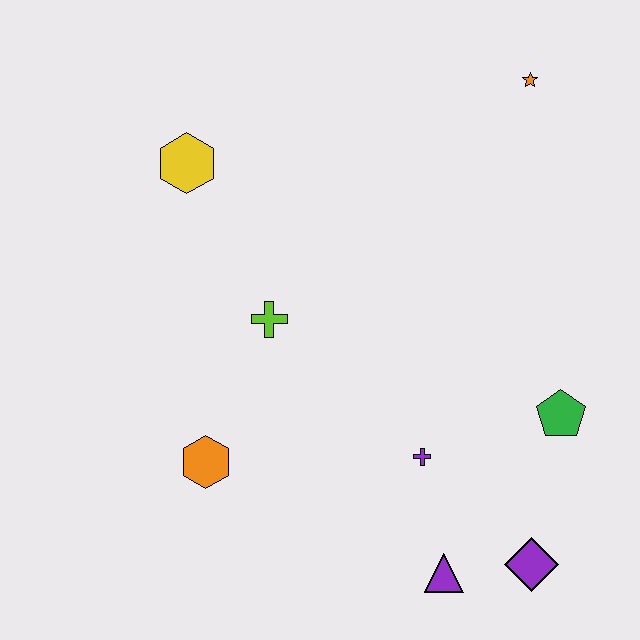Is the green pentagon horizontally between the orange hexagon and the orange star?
No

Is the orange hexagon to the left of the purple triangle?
Yes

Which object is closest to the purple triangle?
The purple diamond is closest to the purple triangle.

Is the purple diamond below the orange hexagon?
Yes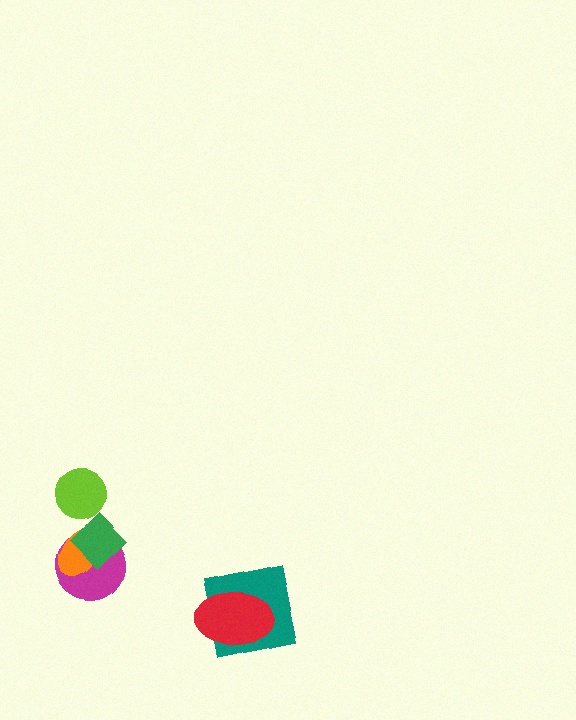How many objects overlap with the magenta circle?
2 objects overlap with the magenta circle.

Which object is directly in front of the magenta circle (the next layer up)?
The orange ellipse is directly in front of the magenta circle.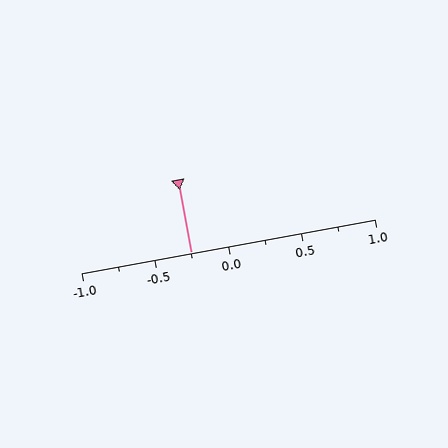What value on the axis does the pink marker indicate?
The marker indicates approximately -0.25.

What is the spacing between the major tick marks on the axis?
The major ticks are spaced 0.5 apart.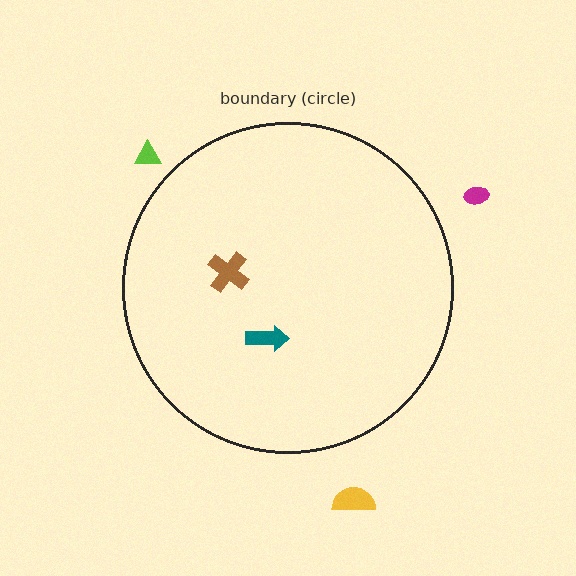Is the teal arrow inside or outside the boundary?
Inside.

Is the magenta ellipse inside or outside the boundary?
Outside.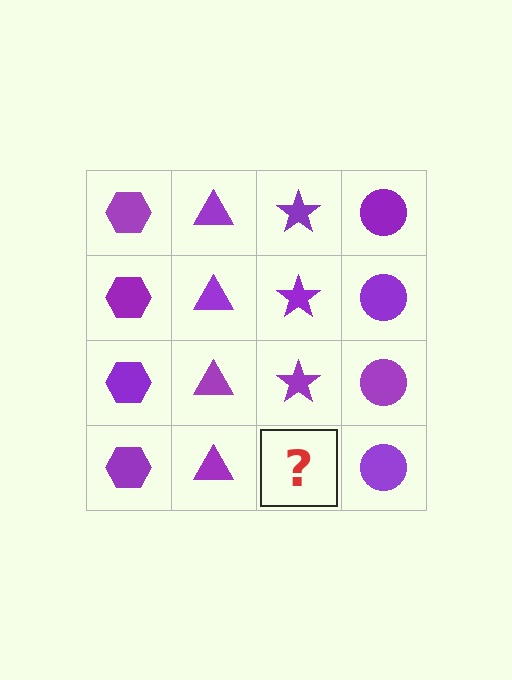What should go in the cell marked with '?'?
The missing cell should contain a purple star.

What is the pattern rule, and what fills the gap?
The rule is that each column has a consistent shape. The gap should be filled with a purple star.